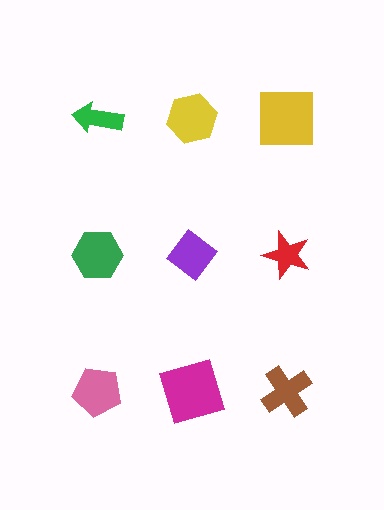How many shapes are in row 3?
3 shapes.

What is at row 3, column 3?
A brown cross.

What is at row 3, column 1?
A pink pentagon.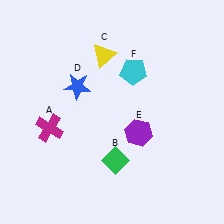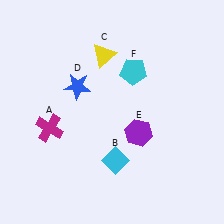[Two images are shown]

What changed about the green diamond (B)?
In Image 1, B is green. In Image 2, it changed to cyan.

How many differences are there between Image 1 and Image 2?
There is 1 difference between the two images.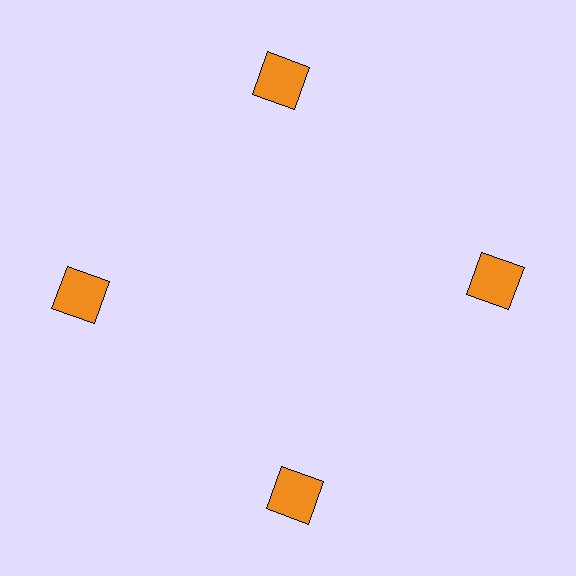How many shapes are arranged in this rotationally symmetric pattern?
There are 4 shapes, arranged in 4 groups of 1.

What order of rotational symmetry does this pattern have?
This pattern has 4-fold rotational symmetry.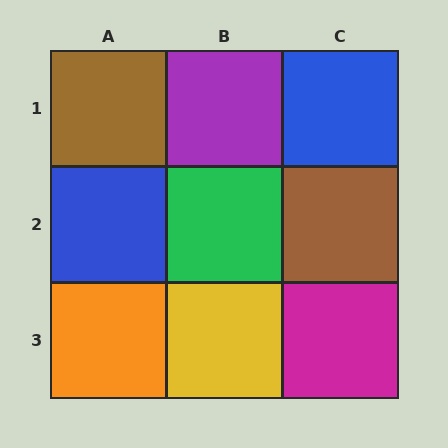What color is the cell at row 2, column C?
Brown.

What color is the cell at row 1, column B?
Purple.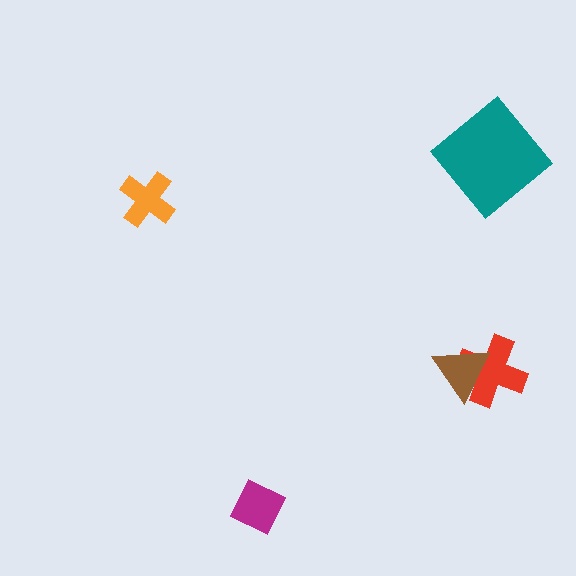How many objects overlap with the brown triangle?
1 object overlaps with the brown triangle.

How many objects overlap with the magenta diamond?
0 objects overlap with the magenta diamond.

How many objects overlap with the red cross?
1 object overlaps with the red cross.